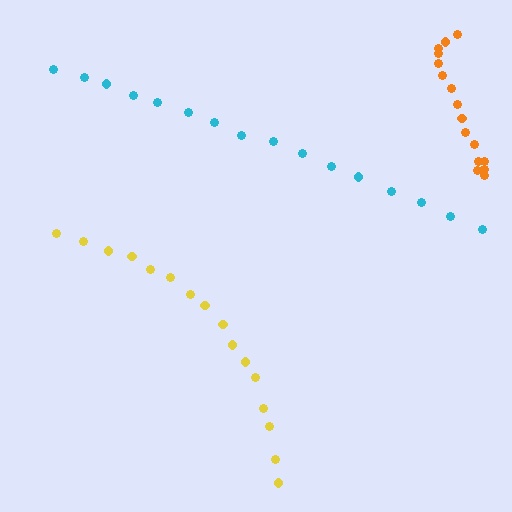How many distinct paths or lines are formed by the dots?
There are 3 distinct paths.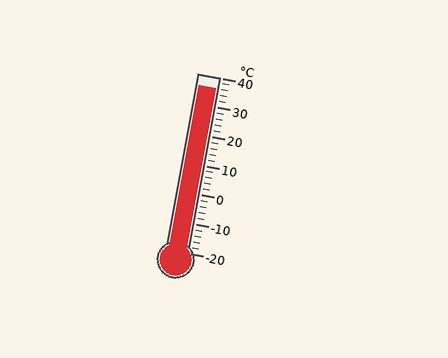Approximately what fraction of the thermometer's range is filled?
The thermometer is filled to approximately 95% of its range.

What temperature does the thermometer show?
The thermometer shows approximately 36°C.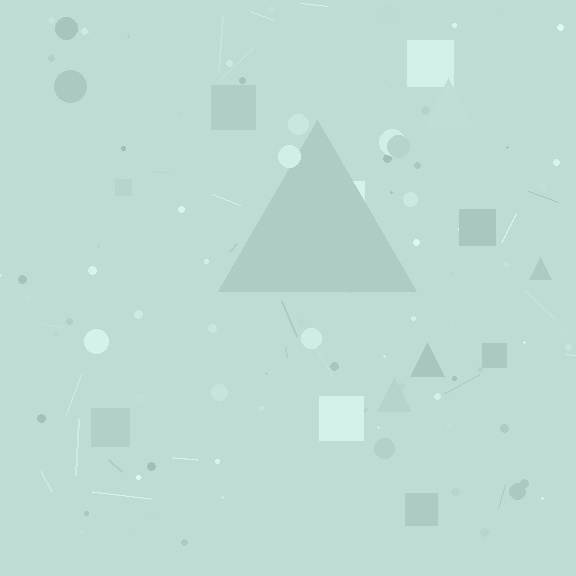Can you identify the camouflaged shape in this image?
The camouflaged shape is a triangle.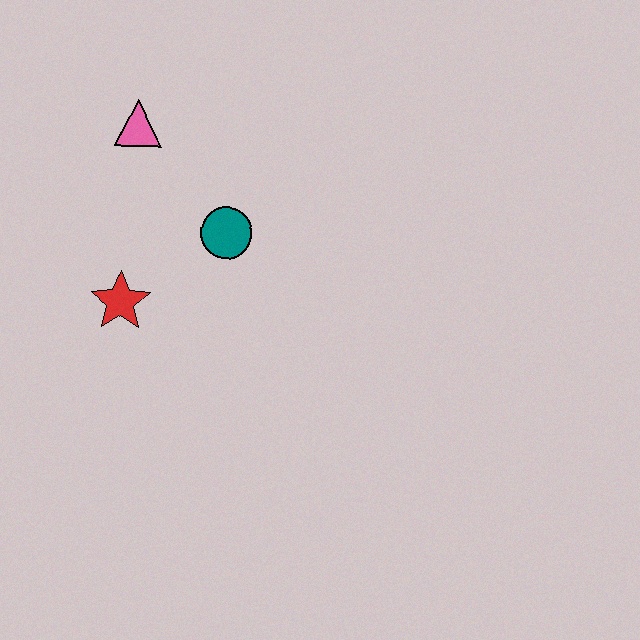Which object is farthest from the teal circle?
The pink triangle is farthest from the teal circle.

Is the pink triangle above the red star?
Yes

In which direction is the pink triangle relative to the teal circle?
The pink triangle is above the teal circle.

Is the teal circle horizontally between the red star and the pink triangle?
No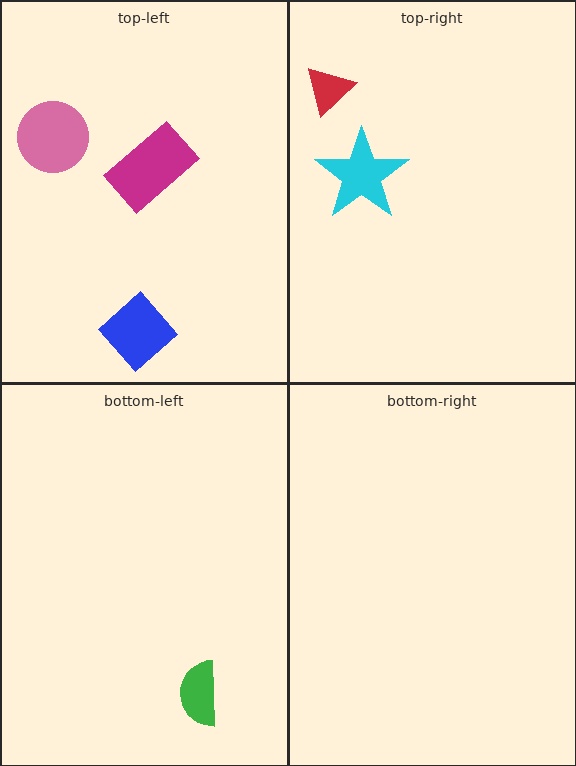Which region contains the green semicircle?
The bottom-left region.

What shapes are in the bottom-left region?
The green semicircle.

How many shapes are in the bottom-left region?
1.